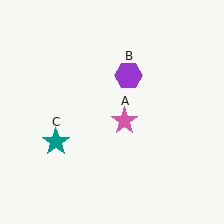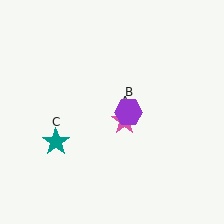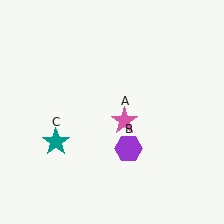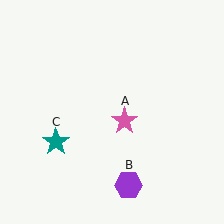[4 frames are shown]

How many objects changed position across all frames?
1 object changed position: purple hexagon (object B).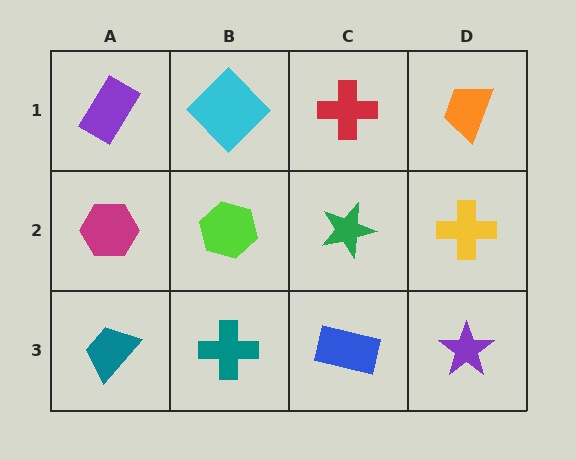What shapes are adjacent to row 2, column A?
A purple rectangle (row 1, column A), a teal trapezoid (row 3, column A), a lime hexagon (row 2, column B).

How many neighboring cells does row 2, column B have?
4.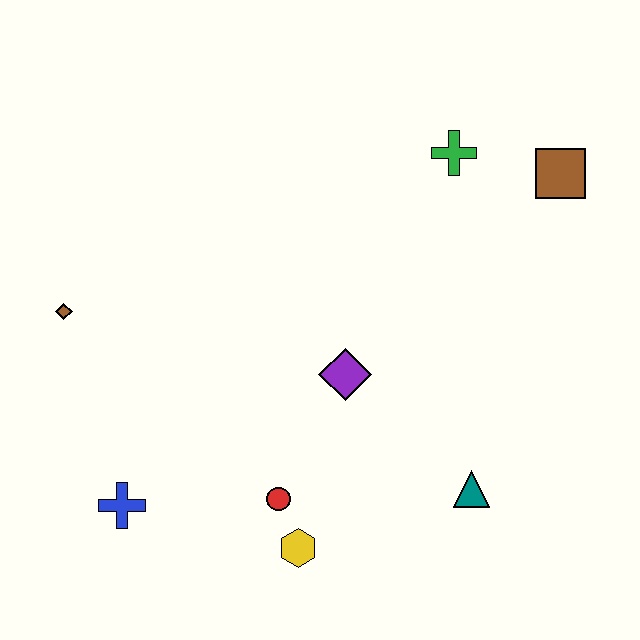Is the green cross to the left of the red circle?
No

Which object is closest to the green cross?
The brown square is closest to the green cross.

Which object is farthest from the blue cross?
The brown square is farthest from the blue cross.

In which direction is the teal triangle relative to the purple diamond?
The teal triangle is to the right of the purple diamond.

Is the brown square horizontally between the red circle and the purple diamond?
No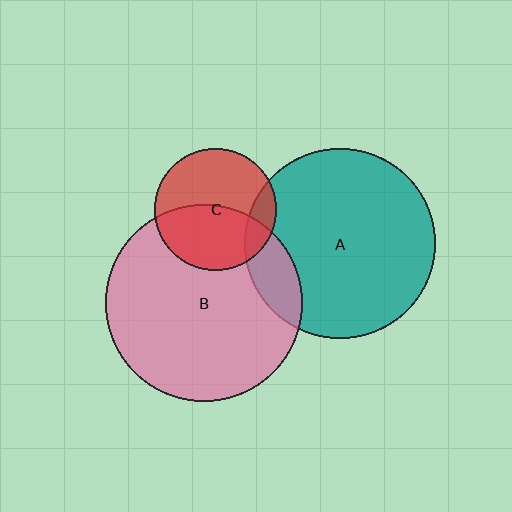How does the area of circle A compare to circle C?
Approximately 2.4 times.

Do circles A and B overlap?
Yes.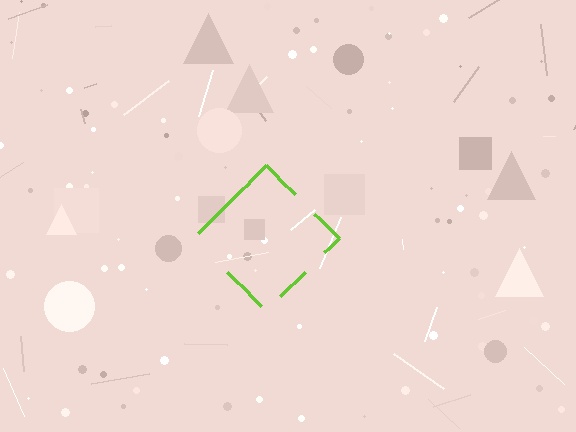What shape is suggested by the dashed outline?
The dashed outline suggests a diamond.